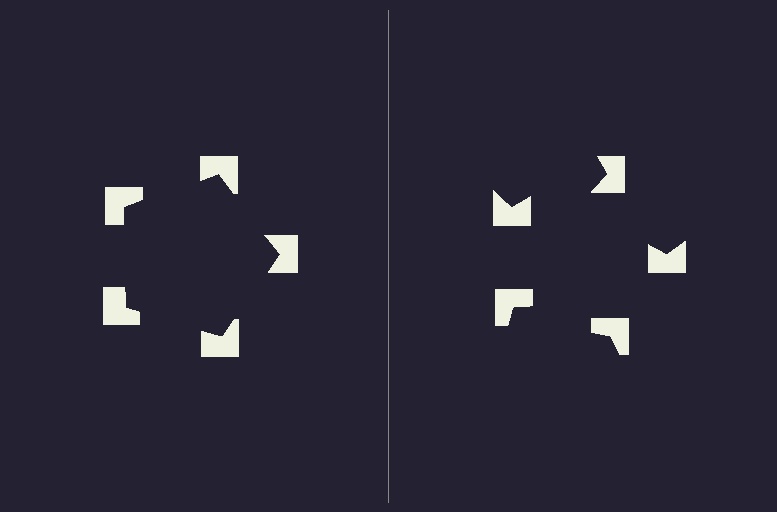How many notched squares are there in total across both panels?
10 — 5 on each side.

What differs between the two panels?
The notched squares are positioned identically on both sides; only the wedge orientations differ. On the left they align to a pentagon; on the right they are misaligned.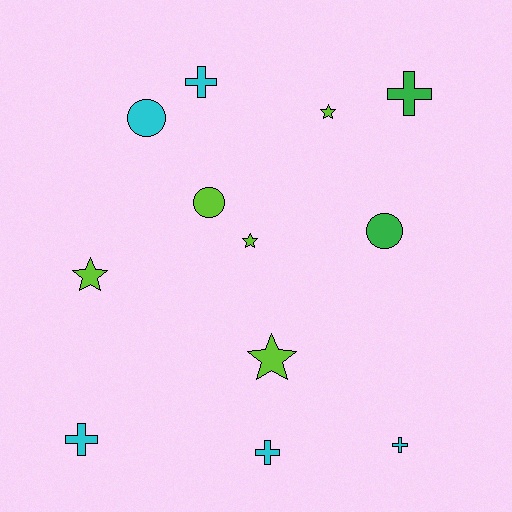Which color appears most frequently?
Lime, with 5 objects.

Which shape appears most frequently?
Cross, with 5 objects.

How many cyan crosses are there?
There are 4 cyan crosses.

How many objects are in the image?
There are 12 objects.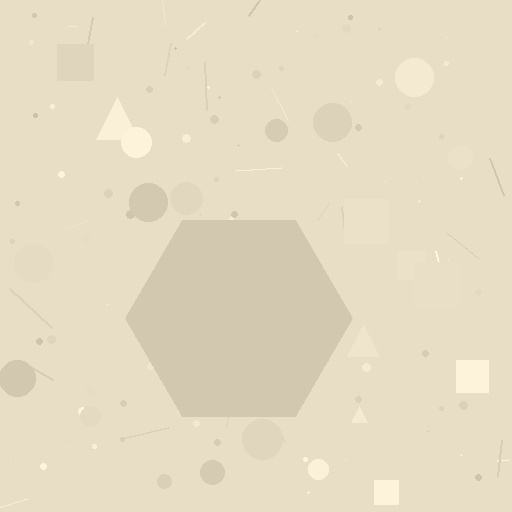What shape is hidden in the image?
A hexagon is hidden in the image.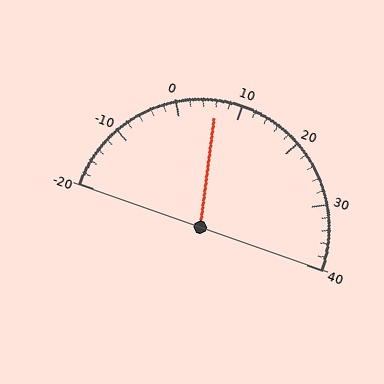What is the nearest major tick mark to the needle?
The nearest major tick mark is 10.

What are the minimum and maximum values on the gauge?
The gauge ranges from -20 to 40.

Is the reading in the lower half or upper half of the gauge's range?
The reading is in the lower half of the range (-20 to 40).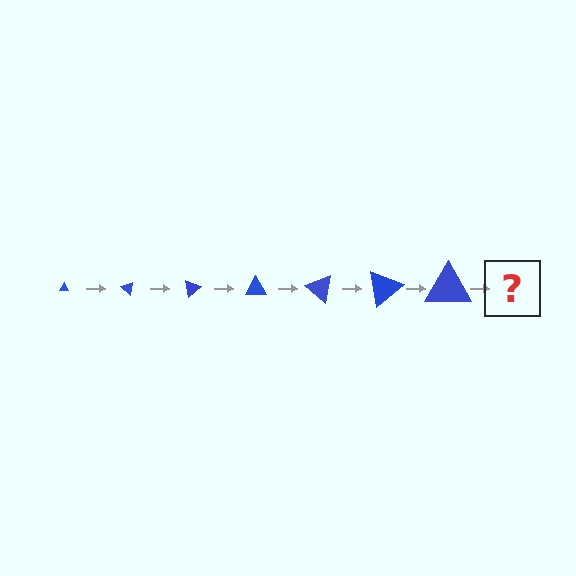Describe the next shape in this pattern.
It should be a triangle, larger than the previous one and rotated 280 degrees from the start.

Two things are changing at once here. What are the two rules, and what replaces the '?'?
The two rules are that the triangle grows larger each step and it rotates 40 degrees each step. The '?' should be a triangle, larger than the previous one and rotated 280 degrees from the start.